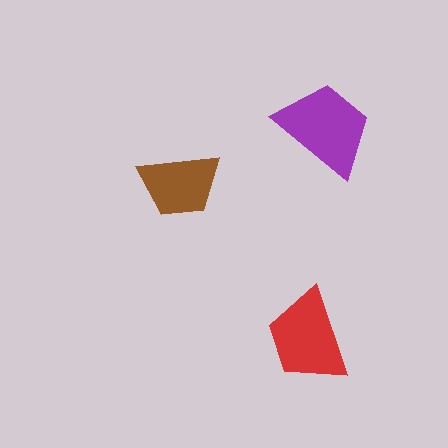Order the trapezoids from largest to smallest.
the purple one, the red one, the brown one.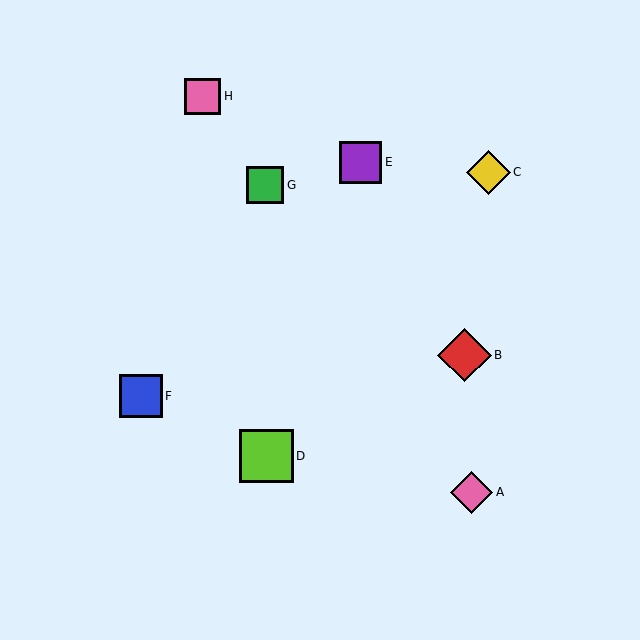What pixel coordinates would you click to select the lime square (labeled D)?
Click at (266, 456) to select the lime square D.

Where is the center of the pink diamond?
The center of the pink diamond is at (472, 492).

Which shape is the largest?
The lime square (labeled D) is the largest.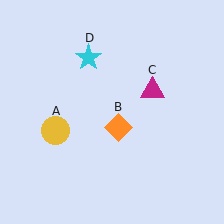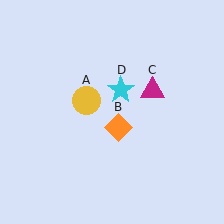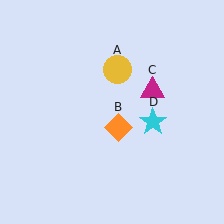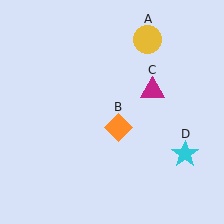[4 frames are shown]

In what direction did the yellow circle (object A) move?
The yellow circle (object A) moved up and to the right.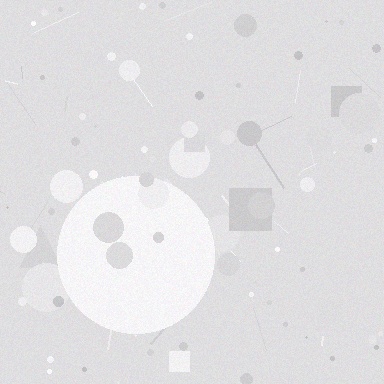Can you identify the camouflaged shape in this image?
The camouflaged shape is a circle.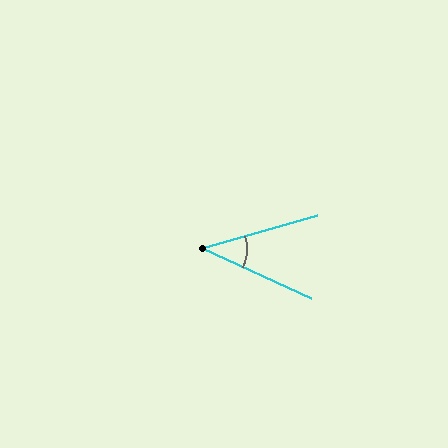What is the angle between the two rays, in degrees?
Approximately 41 degrees.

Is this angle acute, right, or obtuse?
It is acute.